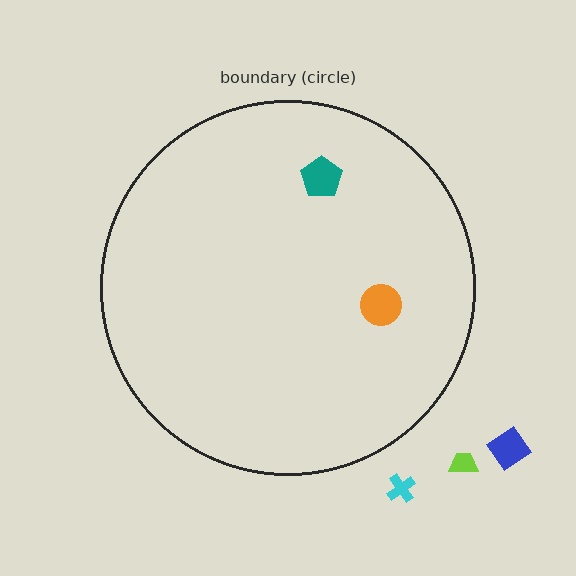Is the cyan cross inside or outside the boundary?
Outside.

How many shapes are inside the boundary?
2 inside, 3 outside.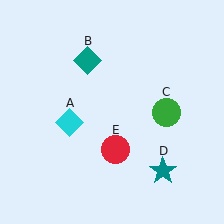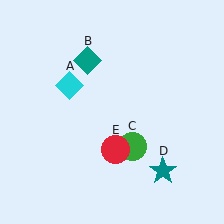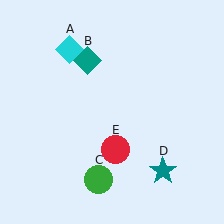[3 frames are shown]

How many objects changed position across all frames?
2 objects changed position: cyan diamond (object A), green circle (object C).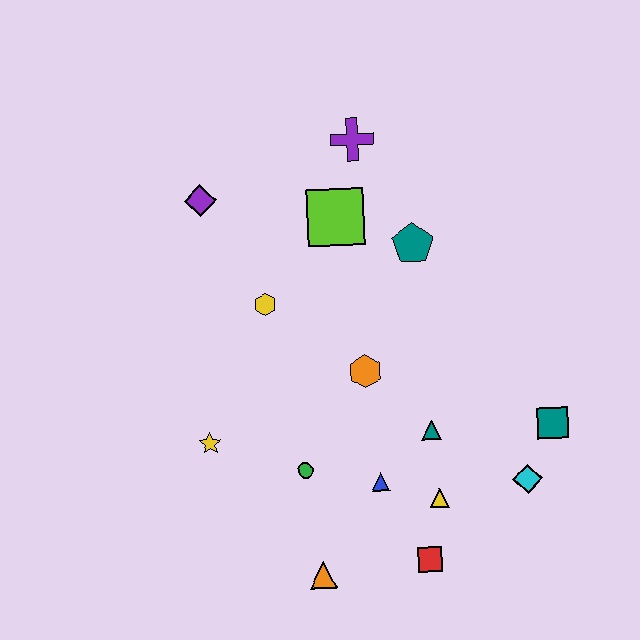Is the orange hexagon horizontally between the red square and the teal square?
No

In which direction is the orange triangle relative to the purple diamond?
The orange triangle is below the purple diamond.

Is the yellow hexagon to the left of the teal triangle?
Yes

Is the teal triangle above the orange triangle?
Yes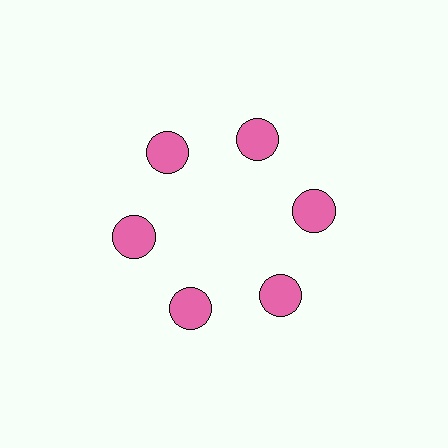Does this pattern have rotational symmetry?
Yes, this pattern has 6-fold rotational symmetry. It looks the same after rotating 60 degrees around the center.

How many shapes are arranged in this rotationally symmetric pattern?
There are 6 shapes, arranged in 6 groups of 1.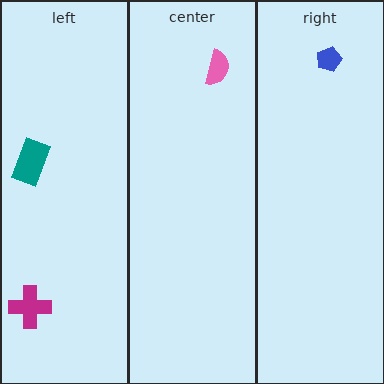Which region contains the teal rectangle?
The left region.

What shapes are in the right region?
The blue pentagon.